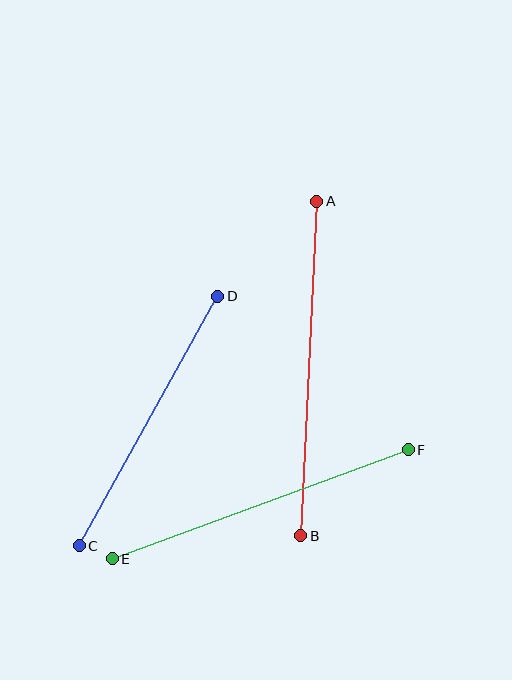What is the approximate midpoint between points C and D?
The midpoint is at approximately (149, 421) pixels.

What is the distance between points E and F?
The distance is approximately 315 pixels.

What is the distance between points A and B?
The distance is approximately 335 pixels.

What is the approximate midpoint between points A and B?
The midpoint is at approximately (309, 369) pixels.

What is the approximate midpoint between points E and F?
The midpoint is at approximately (260, 504) pixels.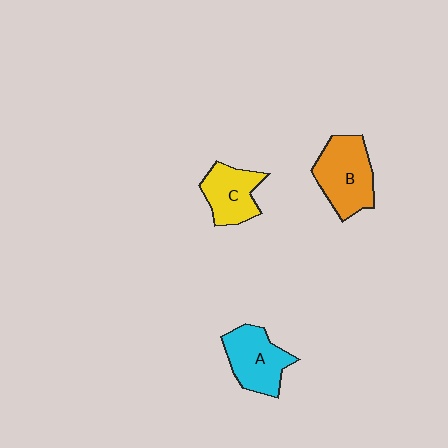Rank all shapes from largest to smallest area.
From largest to smallest: B (orange), A (cyan), C (yellow).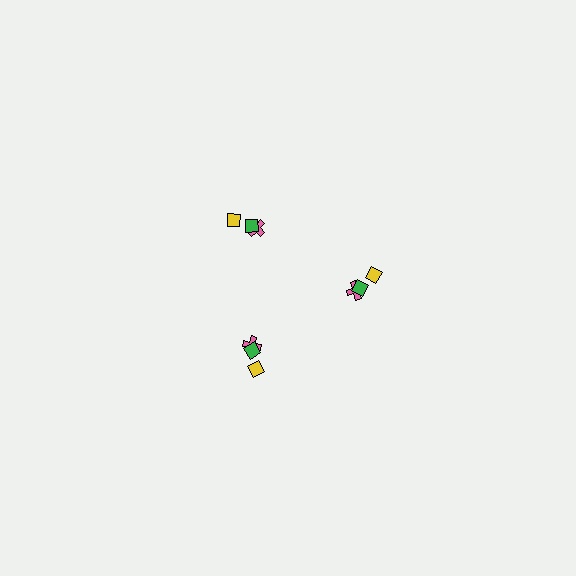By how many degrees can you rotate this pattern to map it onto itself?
The pattern maps onto itself every 120 degrees of rotation.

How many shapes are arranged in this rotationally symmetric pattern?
There are 9 shapes, arranged in 3 groups of 3.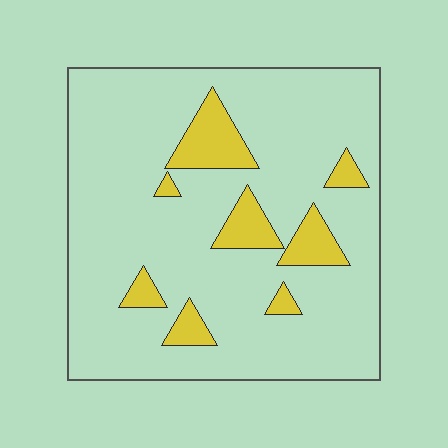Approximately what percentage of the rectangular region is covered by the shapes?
Approximately 15%.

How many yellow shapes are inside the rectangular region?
8.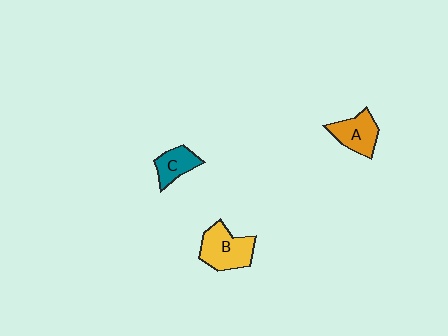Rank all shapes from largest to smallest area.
From largest to smallest: B (yellow), A (orange), C (teal).